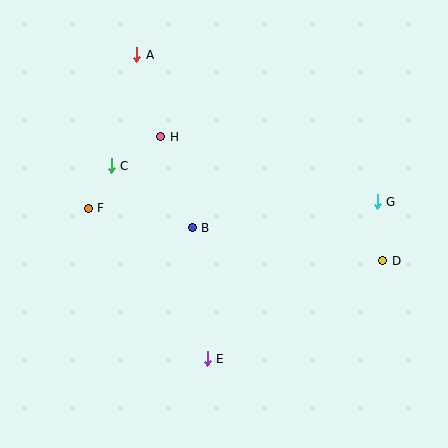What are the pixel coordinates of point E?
Point E is at (207, 359).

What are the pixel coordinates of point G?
Point G is at (377, 202).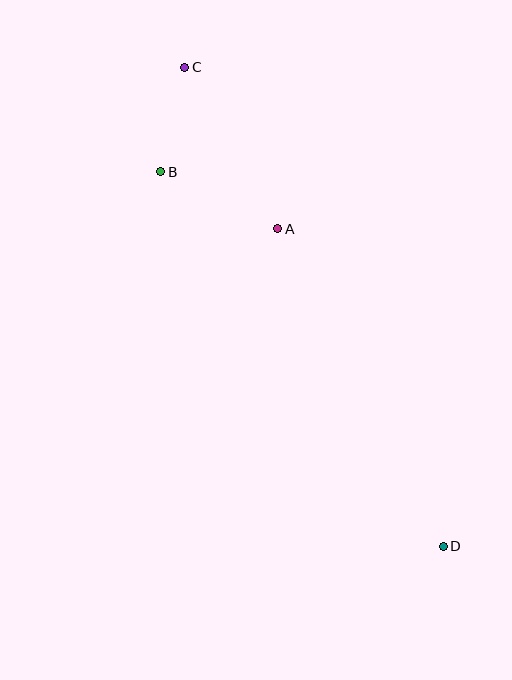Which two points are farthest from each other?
Points C and D are farthest from each other.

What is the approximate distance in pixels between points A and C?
The distance between A and C is approximately 186 pixels.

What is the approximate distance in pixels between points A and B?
The distance between A and B is approximately 130 pixels.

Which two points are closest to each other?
Points B and C are closest to each other.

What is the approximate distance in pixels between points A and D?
The distance between A and D is approximately 358 pixels.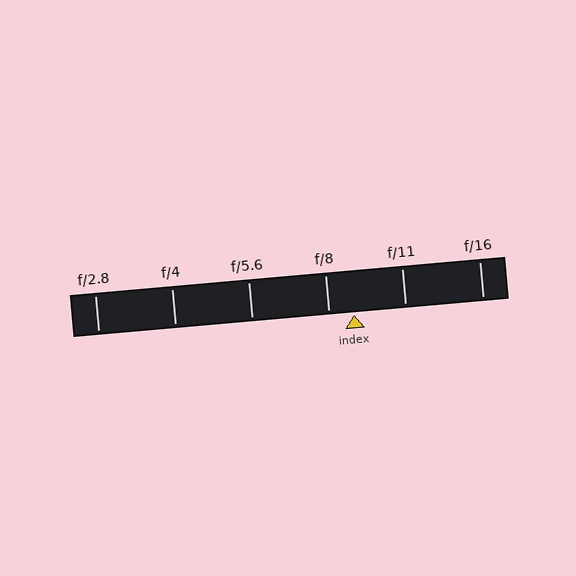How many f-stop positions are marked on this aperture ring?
There are 6 f-stop positions marked.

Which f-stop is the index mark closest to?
The index mark is closest to f/8.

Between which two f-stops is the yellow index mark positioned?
The index mark is between f/8 and f/11.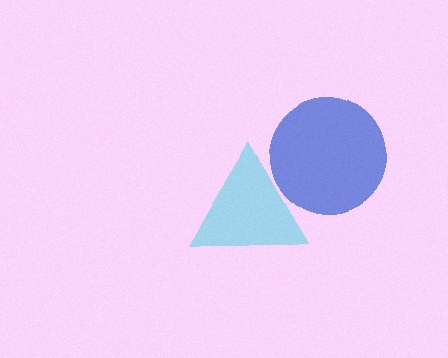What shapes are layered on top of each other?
The layered shapes are: a cyan triangle, a blue circle.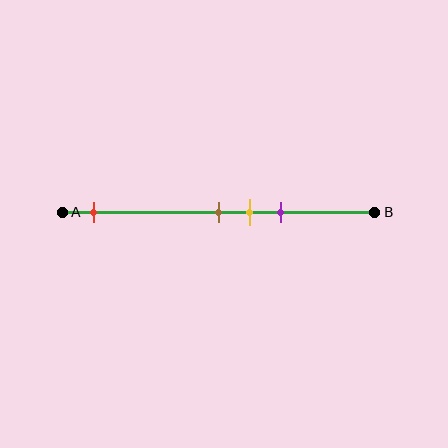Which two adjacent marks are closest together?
The brown and yellow marks are the closest adjacent pair.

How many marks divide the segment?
There are 4 marks dividing the segment.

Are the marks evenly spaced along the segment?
No, the marks are not evenly spaced.